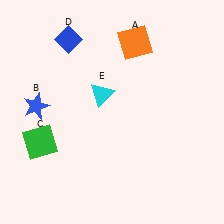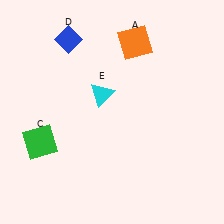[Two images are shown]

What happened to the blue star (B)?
The blue star (B) was removed in Image 2. It was in the top-left area of Image 1.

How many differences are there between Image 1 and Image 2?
There is 1 difference between the two images.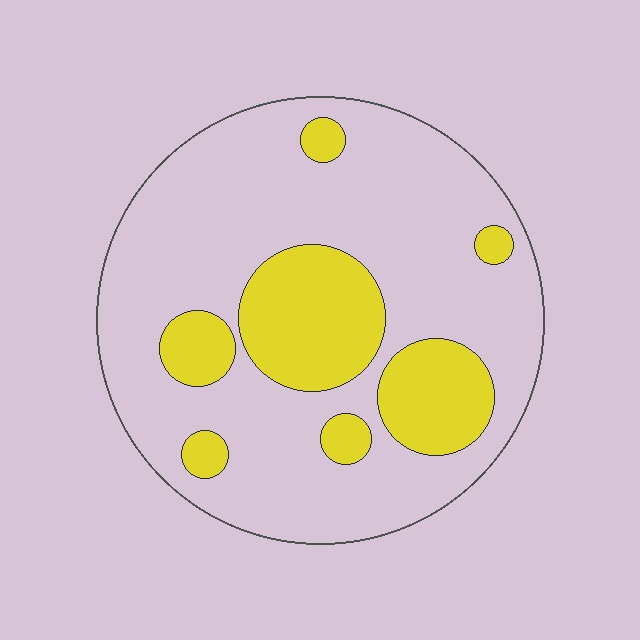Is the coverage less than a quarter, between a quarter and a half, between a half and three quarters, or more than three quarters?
Between a quarter and a half.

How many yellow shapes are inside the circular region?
7.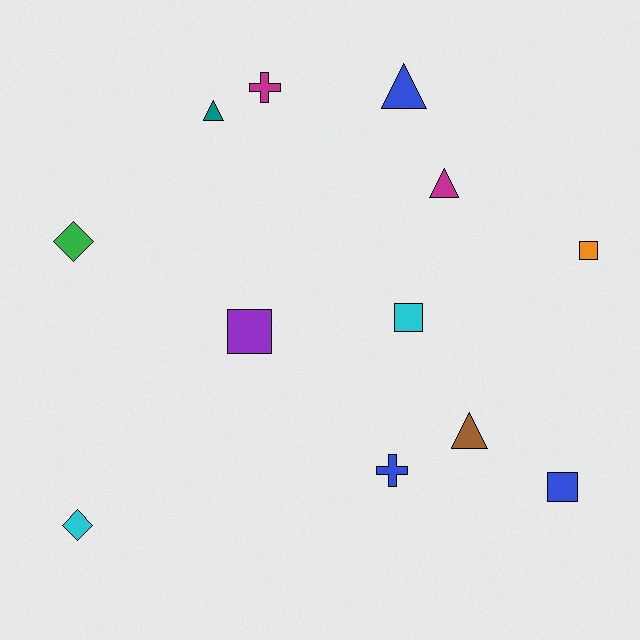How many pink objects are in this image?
There are no pink objects.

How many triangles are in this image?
There are 4 triangles.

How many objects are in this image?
There are 12 objects.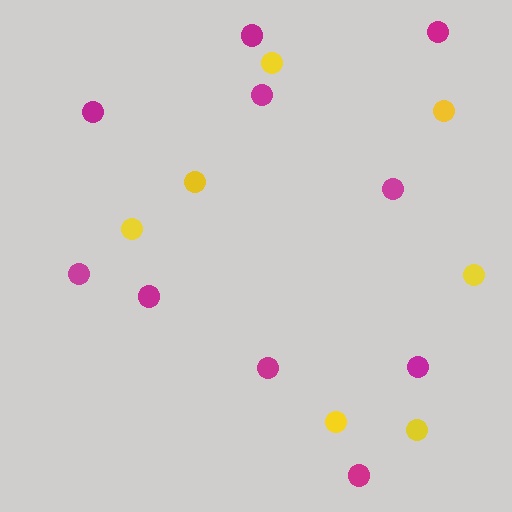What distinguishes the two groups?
There are 2 groups: one group of yellow circles (7) and one group of magenta circles (10).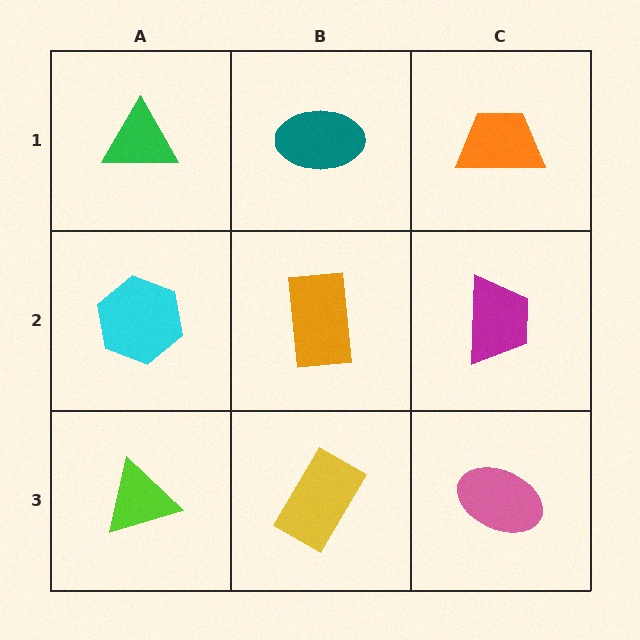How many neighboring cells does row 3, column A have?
2.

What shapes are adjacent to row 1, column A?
A cyan hexagon (row 2, column A), a teal ellipse (row 1, column B).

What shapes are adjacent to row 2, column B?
A teal ellipse (row 1, column B), a yellow rectangle (row 3, column B), a cyan hexagon (row 2, column A), a magenta trapezoid (row 2, column C).